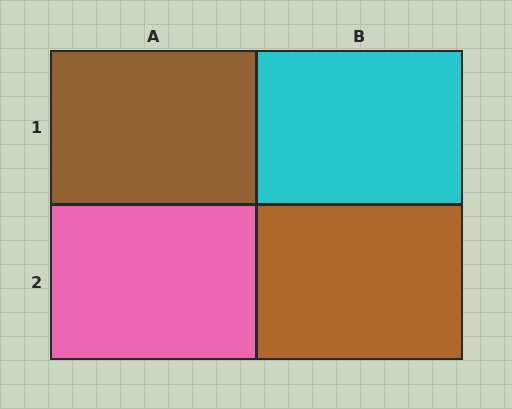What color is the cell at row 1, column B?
Cyan.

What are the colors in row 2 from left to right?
Pink, brown.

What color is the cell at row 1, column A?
Brown.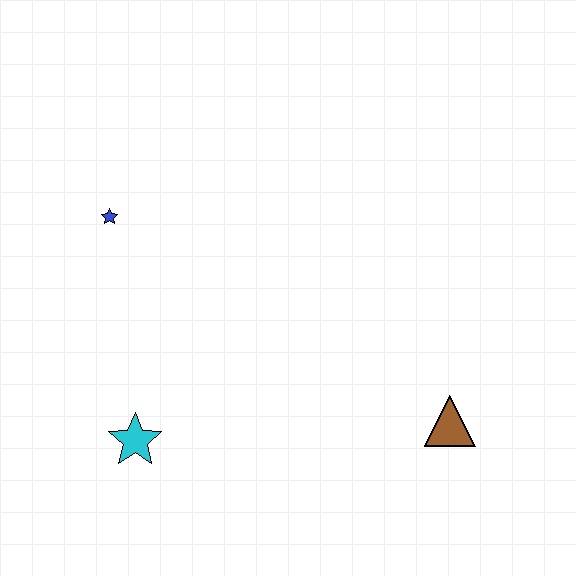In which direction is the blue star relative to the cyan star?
The blue star is above the cyan star.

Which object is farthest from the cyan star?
The brown triangle is farthest from the cyan star.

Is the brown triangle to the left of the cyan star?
No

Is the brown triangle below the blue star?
Yes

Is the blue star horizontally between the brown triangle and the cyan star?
No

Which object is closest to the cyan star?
The blue star is closest to the cyan star.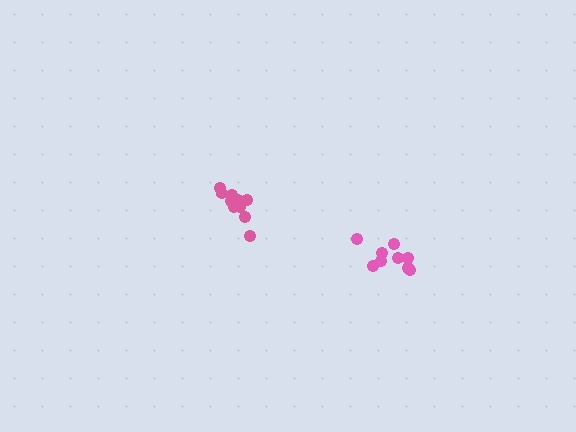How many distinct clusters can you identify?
There are 2 distinct clusters.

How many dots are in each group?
Group 1: 9 dots, Group 2: 12 dots (21 total).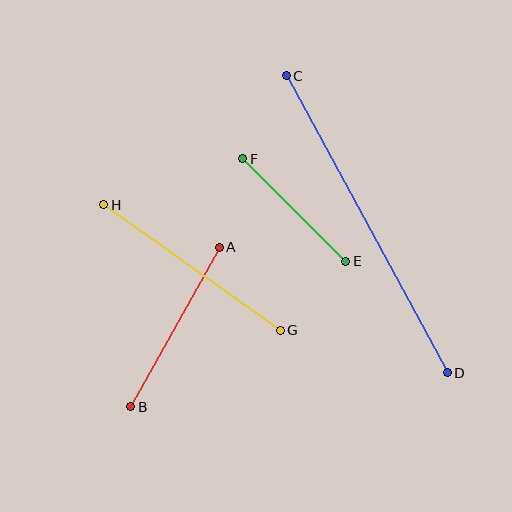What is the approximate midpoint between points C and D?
The midpoint is at approximately (367, 224) pixels.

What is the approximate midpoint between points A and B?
The midpoint is at approximately (175, 327) pixels.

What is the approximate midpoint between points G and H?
The midpoint is at approximately (192, 267) pixels.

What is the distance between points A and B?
The distance is approximately 182 pixels.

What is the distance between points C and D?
The distance is approximately 338 pixels.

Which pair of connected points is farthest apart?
Points C and D are farthest apart.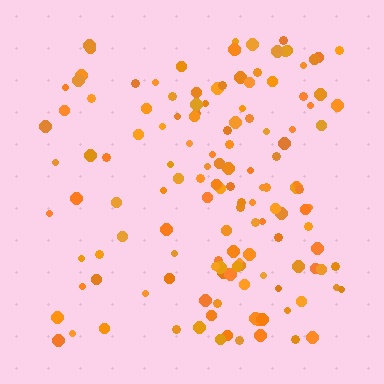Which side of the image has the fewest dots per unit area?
The left.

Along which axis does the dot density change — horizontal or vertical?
Horizontal.